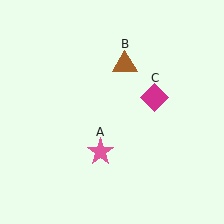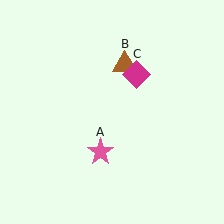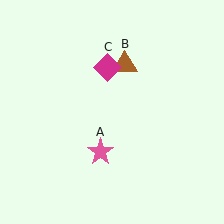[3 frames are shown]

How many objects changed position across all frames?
1 object changed position: magenta diamond (object C).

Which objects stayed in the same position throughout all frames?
Pink star (object A) and brown triangle (object B) remained stationary.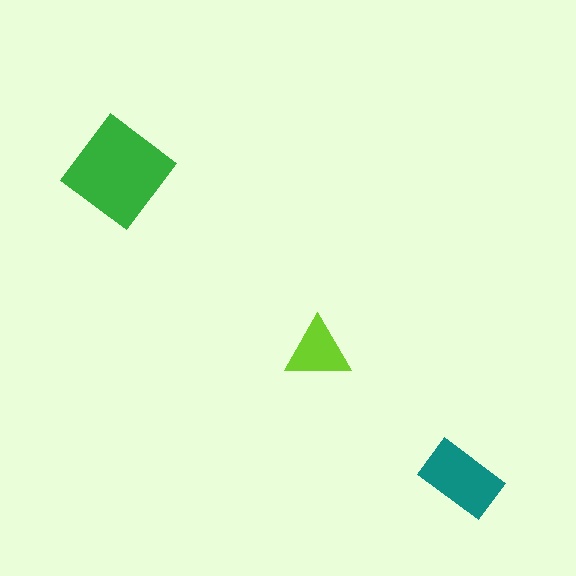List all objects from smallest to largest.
The lime triangle, the teal rectangle, the green diamond.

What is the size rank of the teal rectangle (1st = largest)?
2nd.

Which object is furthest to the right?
The teal rectangle is rightmost.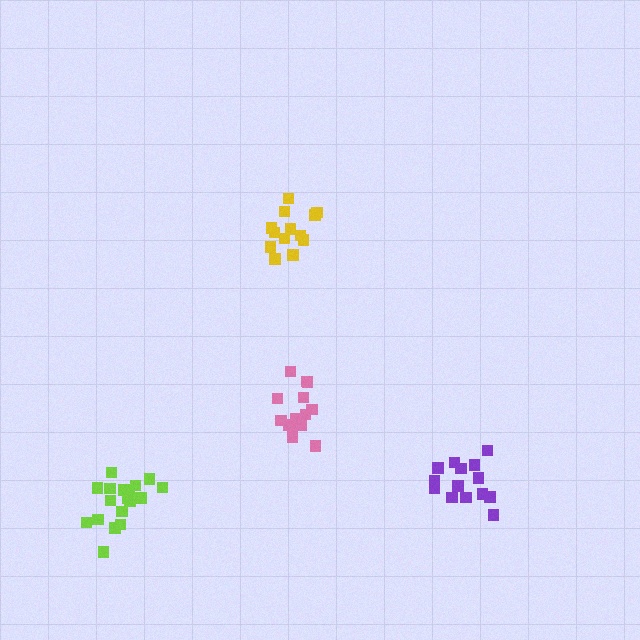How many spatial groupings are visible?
There are 4 spatial groupings.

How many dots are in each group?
Group 1: 18 dots, Group 2: 14 dots, Group 3: 13 dots, Group 4: 13 dots (58 total).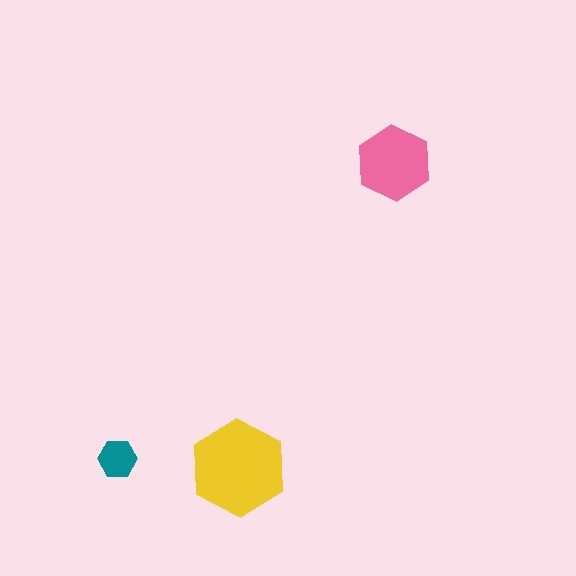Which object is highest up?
The pink hexagon is topmost.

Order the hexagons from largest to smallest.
the yellow one, the pink one, the teal one.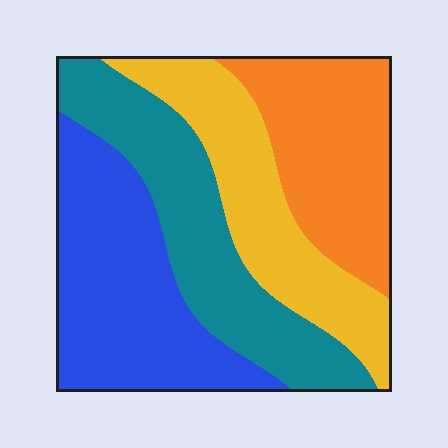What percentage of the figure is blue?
Blue covers around 30% of the figure.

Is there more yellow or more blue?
Blue.